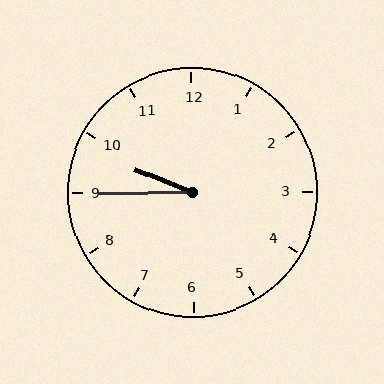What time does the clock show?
9:45.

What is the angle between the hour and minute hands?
Approximately 22 degrees.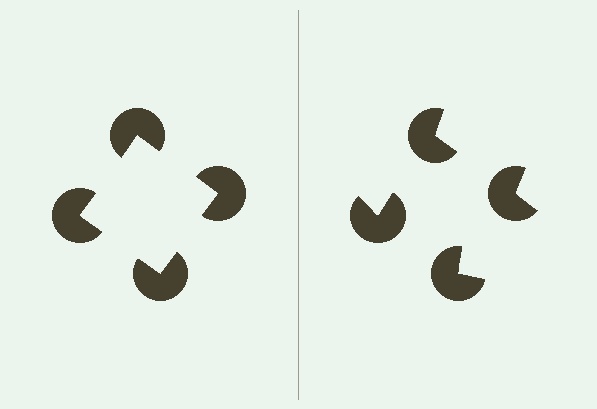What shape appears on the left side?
An illusory square.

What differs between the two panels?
The pac-man discs are positioned identically on both sides; only the wedge orientations differ. On the left they align to a square; on the right they are misaligned.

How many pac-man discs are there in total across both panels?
8 — 4 on each side.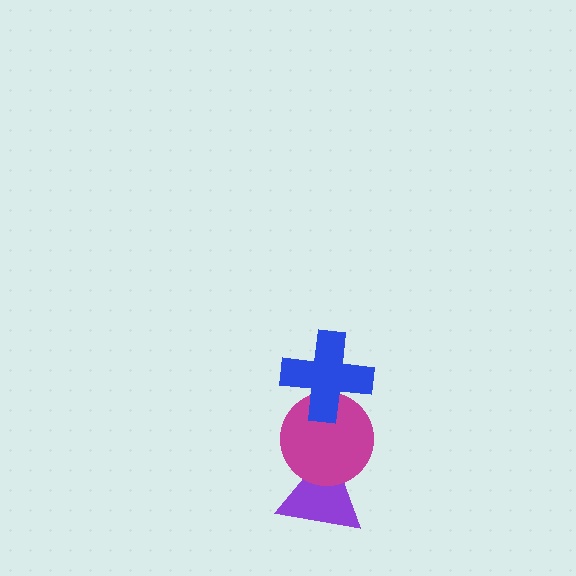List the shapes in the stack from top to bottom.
From top to bottom: the blue cross, the magenta circle, the purple triangle.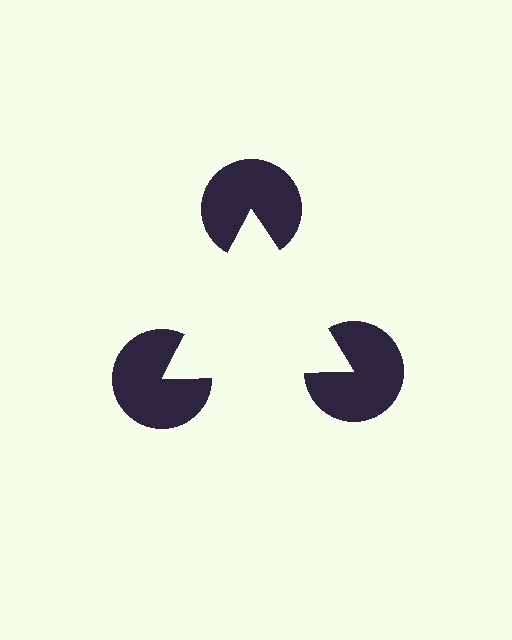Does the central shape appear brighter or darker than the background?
It typically appears slightly brighter than the background, even though no actual brightness change is drawn.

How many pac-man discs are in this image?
There are 3 — one at each vertex of the illusory triangle.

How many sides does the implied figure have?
3 sides.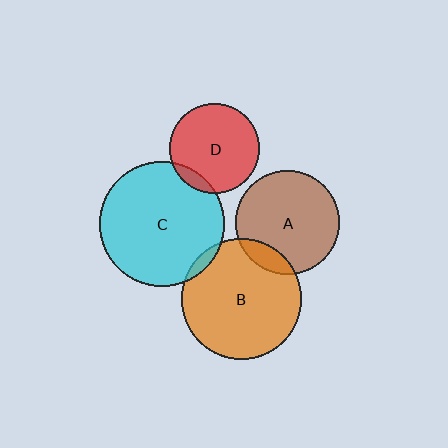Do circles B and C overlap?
Yes.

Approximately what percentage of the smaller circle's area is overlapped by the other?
Approximately 5%.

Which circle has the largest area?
Circle C (cyan).